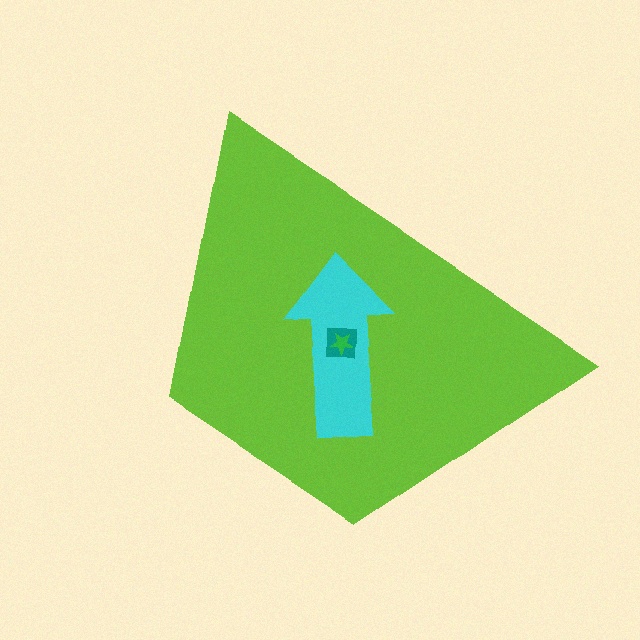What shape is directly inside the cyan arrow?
The teal square.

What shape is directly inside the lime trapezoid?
The cyan arrow.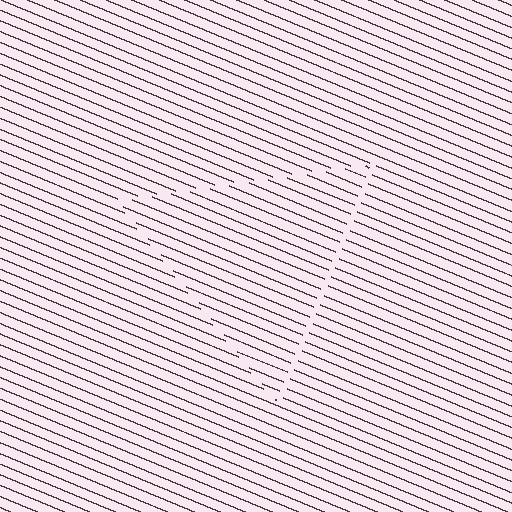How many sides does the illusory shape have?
3 sides — the line-ends trace a triangle.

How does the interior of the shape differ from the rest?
The interior of the shape contains the same grating, shifted by half a period — the contour is defined by the phase discontinuity where line-ends from the inner and outer gratings abut.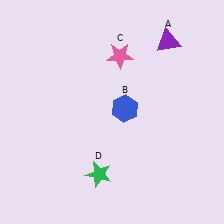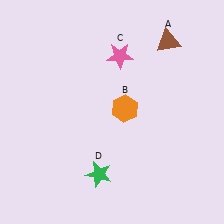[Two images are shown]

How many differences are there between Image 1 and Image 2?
There are 2 differences between the two images.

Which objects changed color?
A changed from purple to brown. B changed from blue to orange.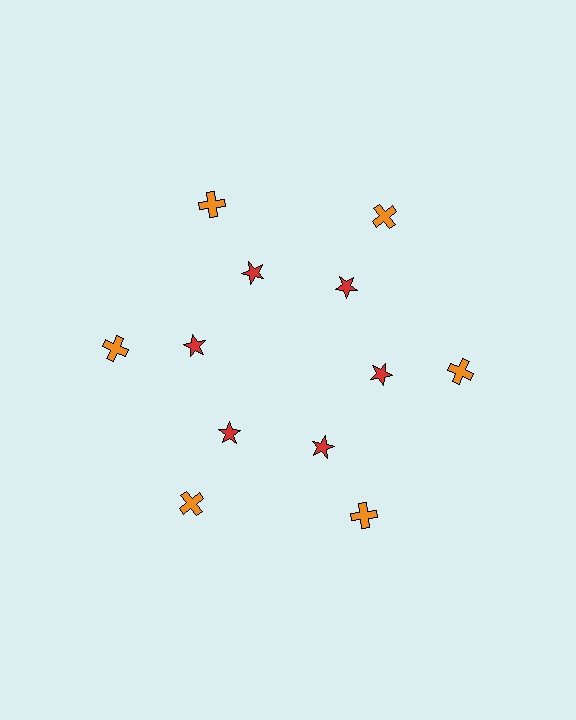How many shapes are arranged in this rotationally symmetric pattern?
There are 12 shapes, arranged in 6 groups of 2.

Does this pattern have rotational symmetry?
Yes, this pattern has 6-fold rotational symmetry. It looks the same after rotating 60 degrees around the center.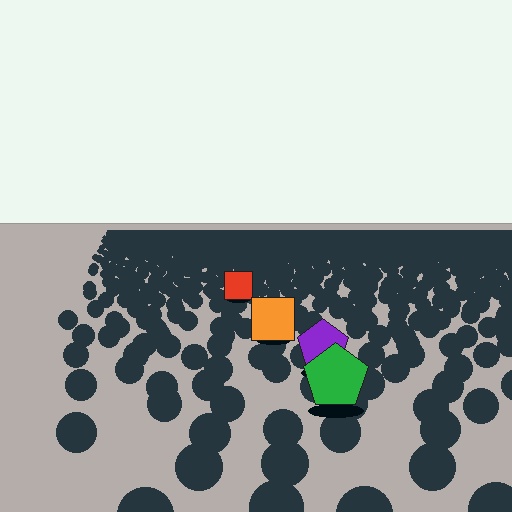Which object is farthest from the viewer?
The red square is farthest from the viewer. It appears smaller and the ground texture around it is denser.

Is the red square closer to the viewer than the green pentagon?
No. The green pentagon is closer — you can tell from the texture gradient: the ground texture is coarser near it.